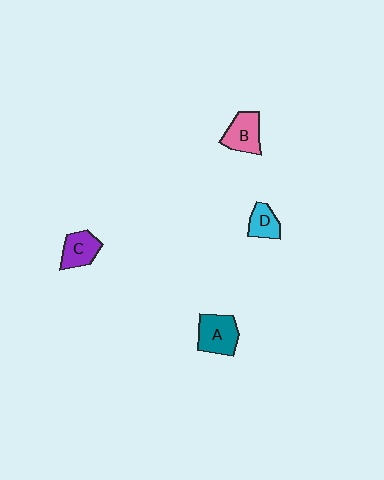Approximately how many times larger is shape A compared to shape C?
Approximately 1.3 times.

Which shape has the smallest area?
Shape D (cyan).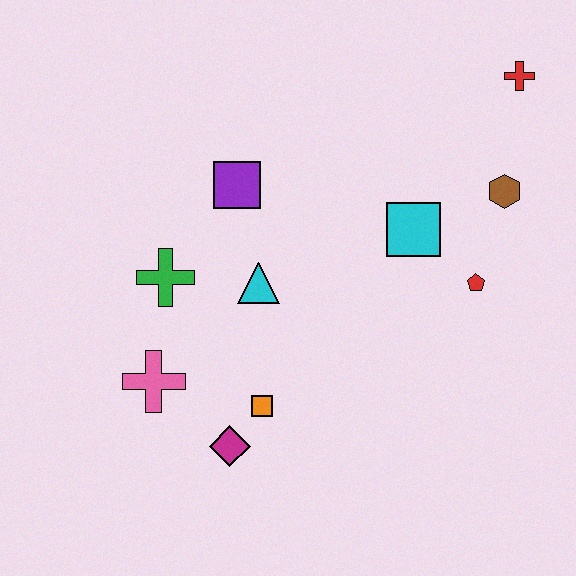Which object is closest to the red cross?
The brown hexagon is closest to the red cross.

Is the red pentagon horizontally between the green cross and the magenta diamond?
No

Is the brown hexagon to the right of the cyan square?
Yes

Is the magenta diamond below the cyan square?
Yes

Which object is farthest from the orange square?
The red cross is farthest from the orange square.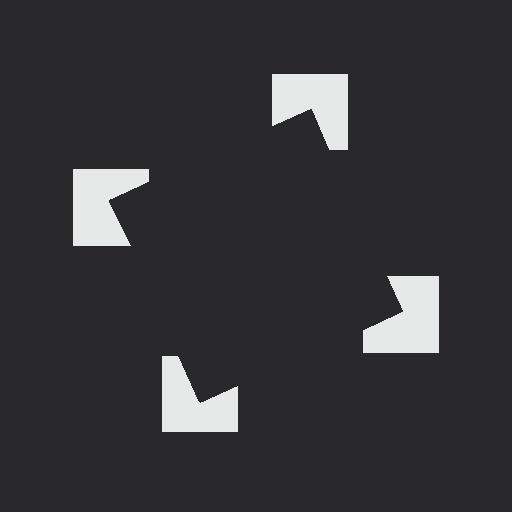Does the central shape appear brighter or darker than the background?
It typically appears slightly darker than the background, even though no actual brightness change is drawn.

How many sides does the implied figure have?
4 sides.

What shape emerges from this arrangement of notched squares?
An illusory square — its edges are inferred from the aligned wedge cuts in the notched squares, not physically drawn.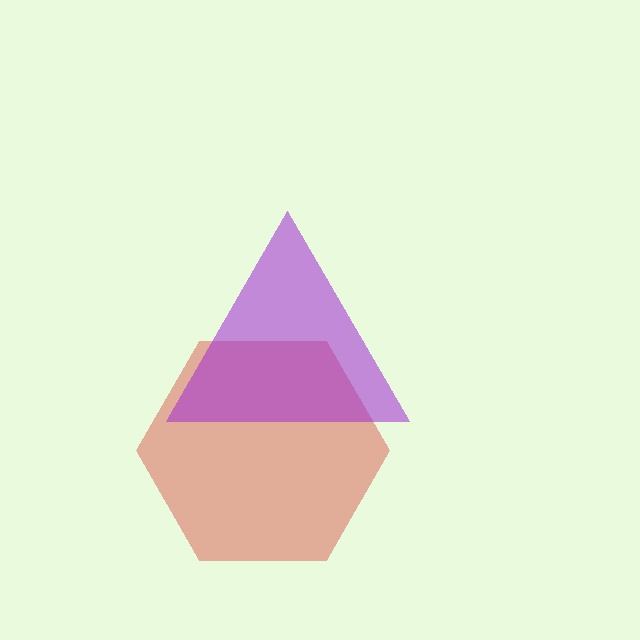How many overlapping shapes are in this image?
There are 2 overlapping shapes in the image.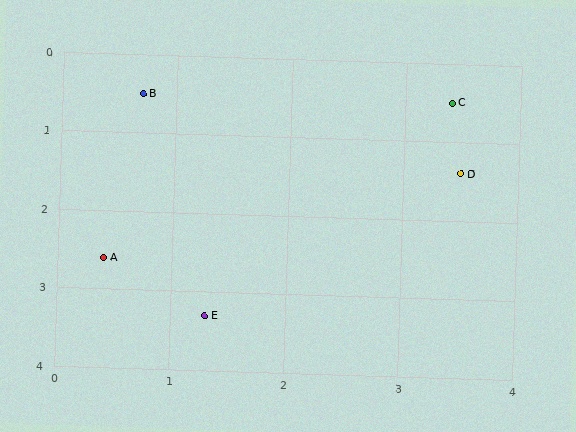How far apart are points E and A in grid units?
Points E and A are about 1.1 grid units apart.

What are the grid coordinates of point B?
Point B is at approximately (0.7, 0.5).